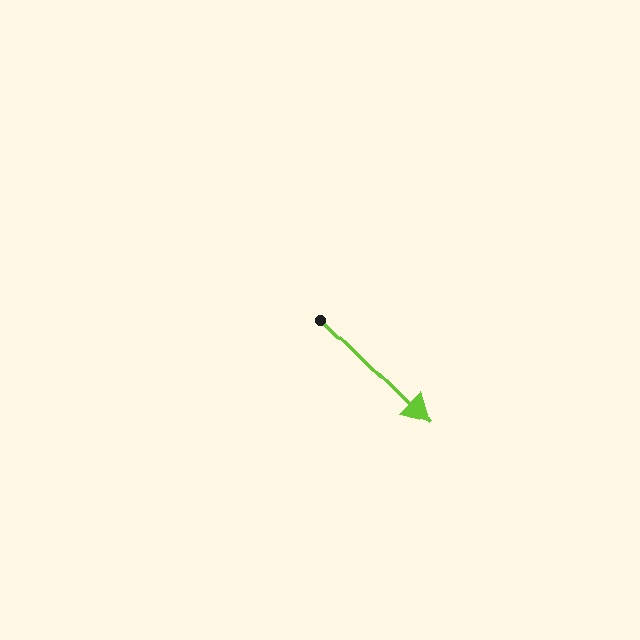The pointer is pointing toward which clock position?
Roughly 4 o'clock.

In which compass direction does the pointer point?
Southeast.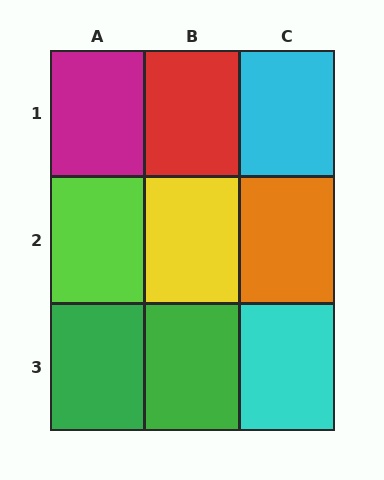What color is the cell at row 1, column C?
Cyan.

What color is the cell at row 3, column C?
Cyan.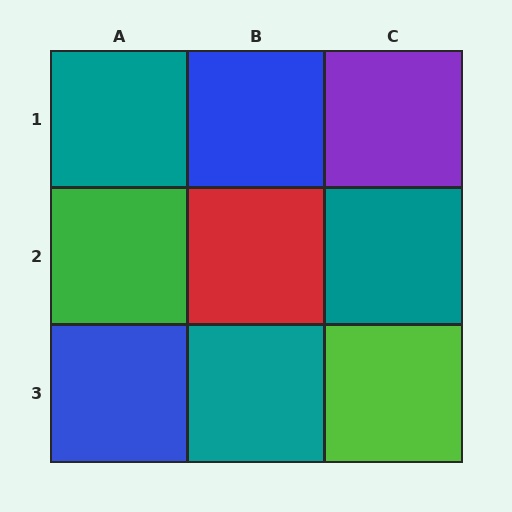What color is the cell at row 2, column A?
Green.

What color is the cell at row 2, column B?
Red.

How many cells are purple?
1 cell is purple.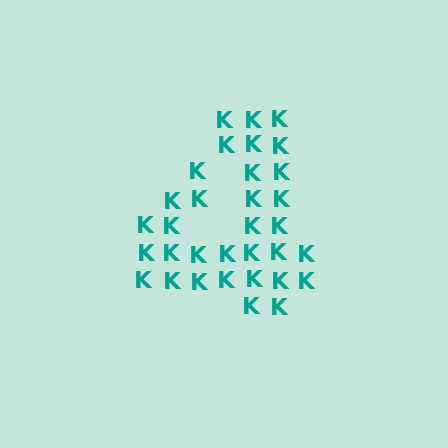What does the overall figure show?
The overall figure shows the digit 4.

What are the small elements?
The small elements are letter K's.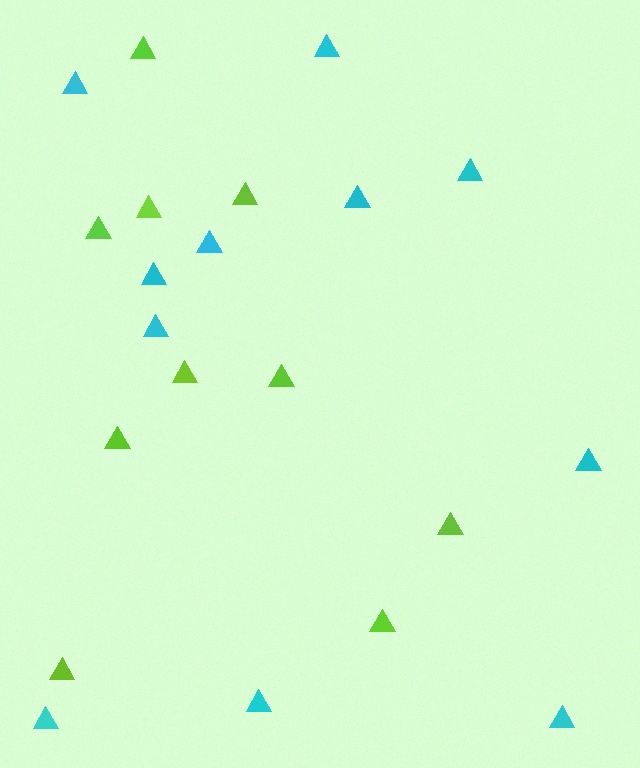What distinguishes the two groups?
There are 2 groups: one group of cyan triangles (11) and one group of lime triangles (10).